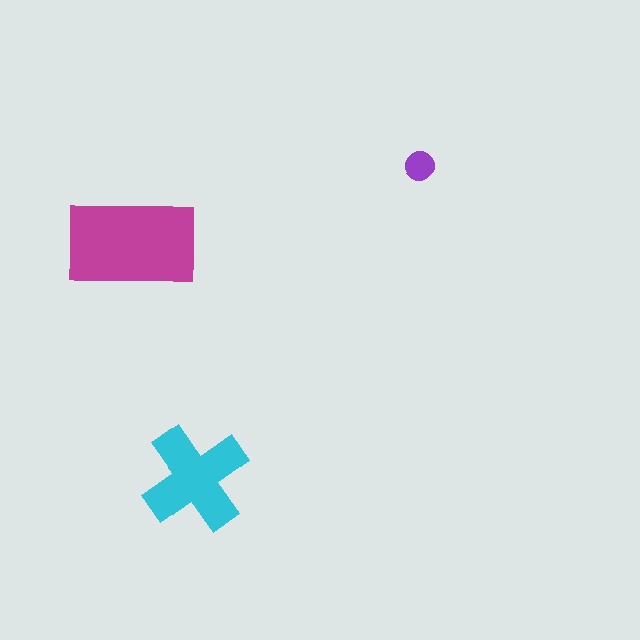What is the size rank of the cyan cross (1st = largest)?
2nd.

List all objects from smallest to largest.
The purple circle, the cyan cross, the magenta rectangle.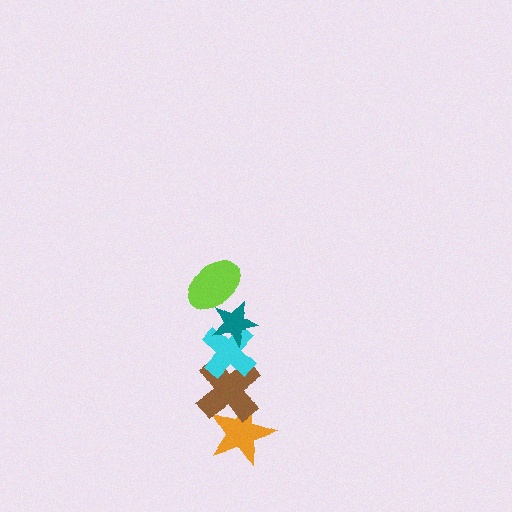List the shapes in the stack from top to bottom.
From top to bottom: the lime ellipse, the teal star, the cyan cross, the brown cross, the orange star.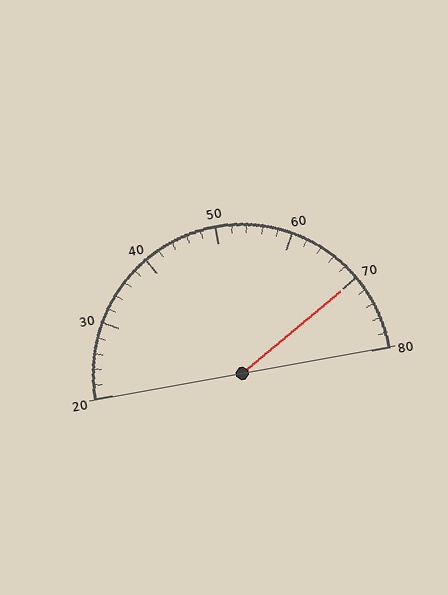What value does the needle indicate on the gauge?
The needle indicates approximately 70.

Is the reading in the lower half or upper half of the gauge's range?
The reading is in the upper half of the range (20 to 80).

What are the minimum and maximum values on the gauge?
The gauge ranges from 20 to 80.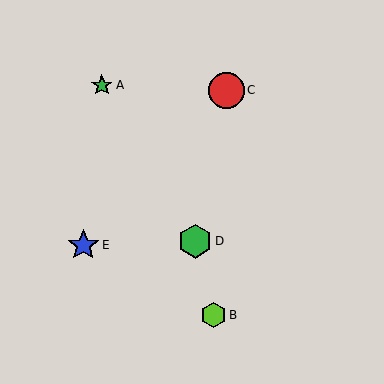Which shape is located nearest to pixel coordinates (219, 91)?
The red circle (labeled C) at (226, 90) is nearest to that location.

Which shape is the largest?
The red circle (labeled C) is the largest.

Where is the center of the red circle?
The center of the red circle is at (226, 90).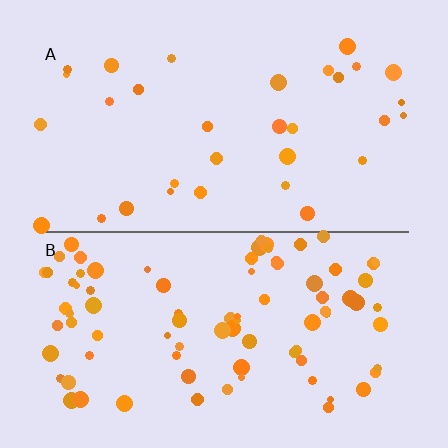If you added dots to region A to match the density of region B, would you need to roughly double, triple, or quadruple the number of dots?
Approximately triple.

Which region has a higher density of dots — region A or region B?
B (the bottom).